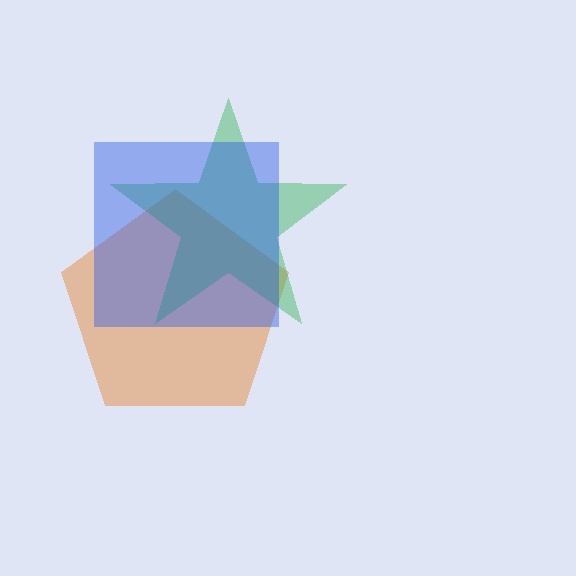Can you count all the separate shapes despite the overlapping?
Yes, there are 3 separate shapes.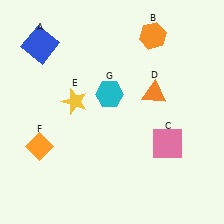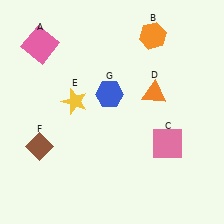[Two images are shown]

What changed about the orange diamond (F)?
In Image 1, F is orange. In Image 2, it changed to brown.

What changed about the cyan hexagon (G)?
In Image 1, G is cyan. In Image 2, it changed to blue.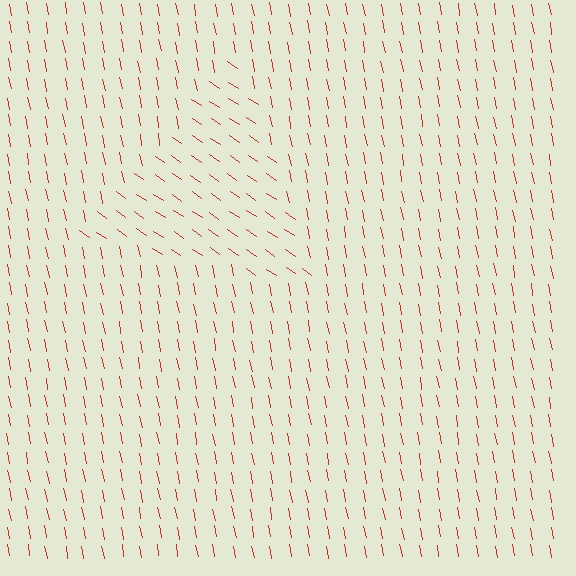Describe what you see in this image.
The image is filled with small red line segments. A triangle region in the image has lines oriented differently from the surrounding lines, creating a visible texture boundary.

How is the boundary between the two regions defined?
The boundary is defined purely by a change in line orientation (approximately 45 degrees difference). All lines are the same color and thickness.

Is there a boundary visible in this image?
Yes, there is a texture boundary formed by a change in line orientation.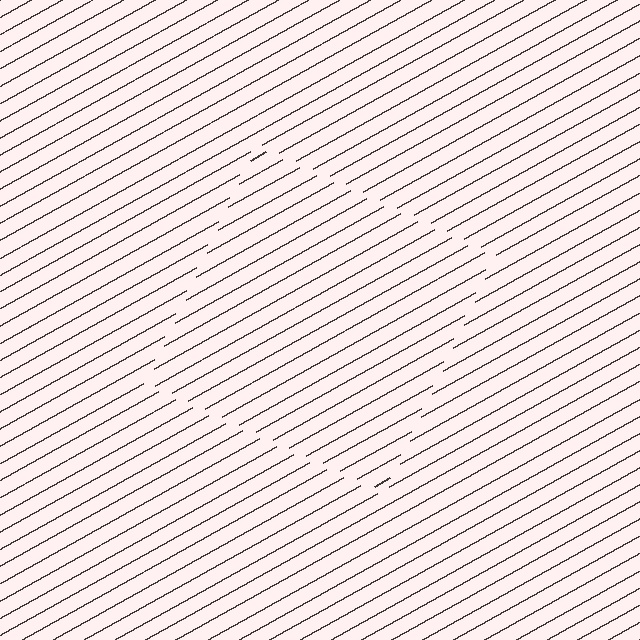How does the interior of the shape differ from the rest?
The interior of the shape contains the same grating, shifted by half a period — the contour is defined by the phase discontinuity where line-ends from the inner and outer gratings abut.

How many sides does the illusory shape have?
4 sides — the line-ends trace a square.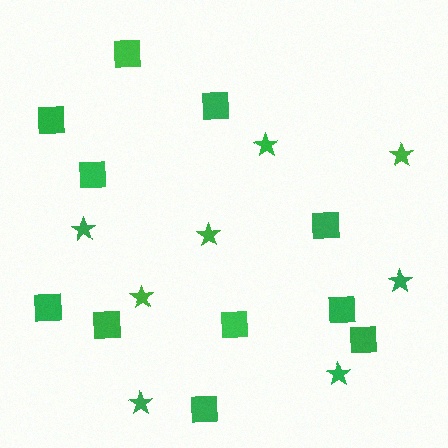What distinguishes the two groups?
There are 2 groups: one group of stars (8) and one group of squares (11).